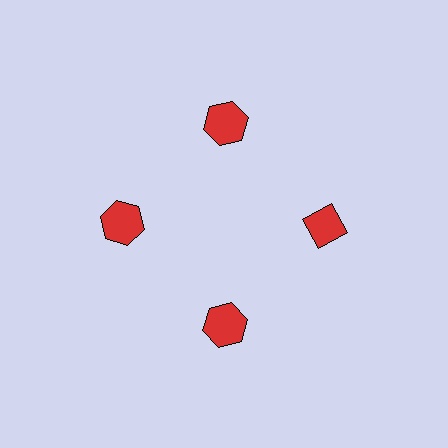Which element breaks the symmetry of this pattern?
The red diamond at roughly the 3 o'clock position breaks the symmetry. All other shapes are red hexagons.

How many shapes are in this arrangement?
There are 4 shapes arranged in a ring pattern.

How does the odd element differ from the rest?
It has a different shape: diamond instead of hexagon.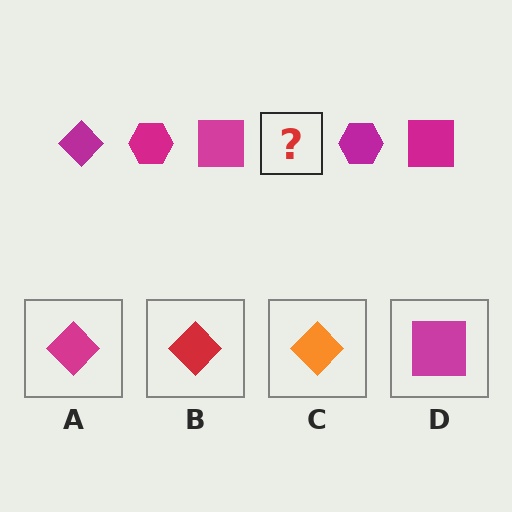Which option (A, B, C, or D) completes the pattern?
A.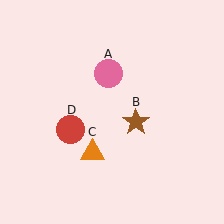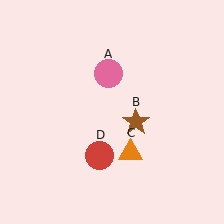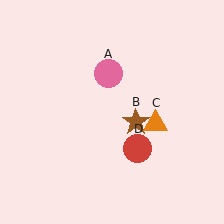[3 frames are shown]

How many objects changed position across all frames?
2 objects changed position: orange triangle (object C), red circle (object D).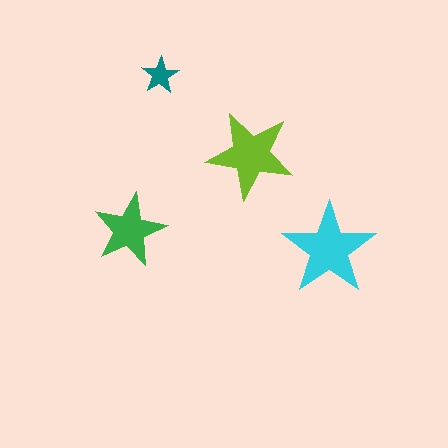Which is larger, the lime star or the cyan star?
The cyan one.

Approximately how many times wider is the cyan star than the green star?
About 1.5 times wider.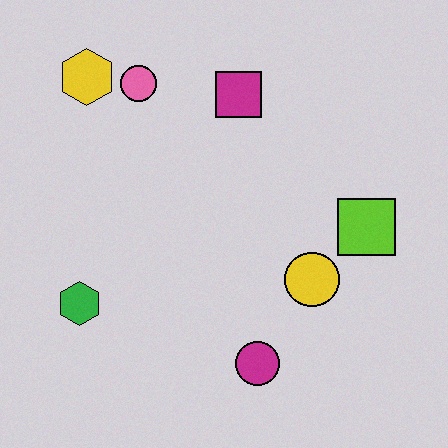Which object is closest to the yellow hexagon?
The pink circle is closest to the yellow hexagon.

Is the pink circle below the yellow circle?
No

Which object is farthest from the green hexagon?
The lime square is farthest from the green hexagon.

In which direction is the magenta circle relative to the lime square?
The magenta circle is below the lime square.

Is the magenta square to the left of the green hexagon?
No